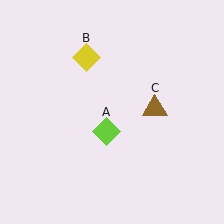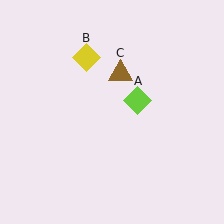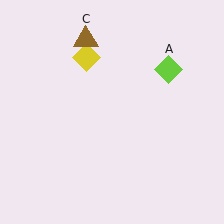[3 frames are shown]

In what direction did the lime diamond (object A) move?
The lime diamond (object A) moved up and to the right.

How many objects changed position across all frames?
2 objects changed position: lime diamond (object A), brown triangle (object C).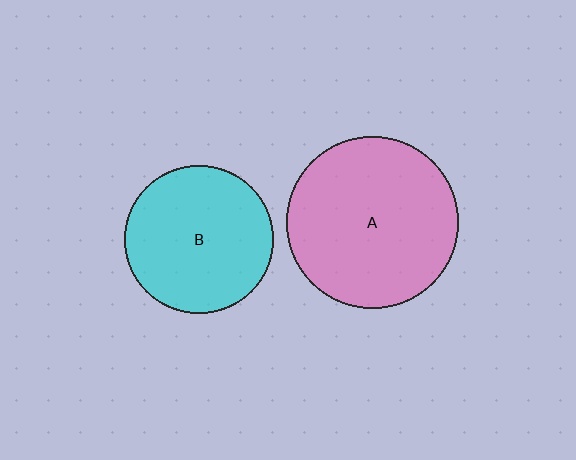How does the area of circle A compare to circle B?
Approximately 1.3 times.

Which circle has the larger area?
Circle A (pink).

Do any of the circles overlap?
No, none of the circles overlap.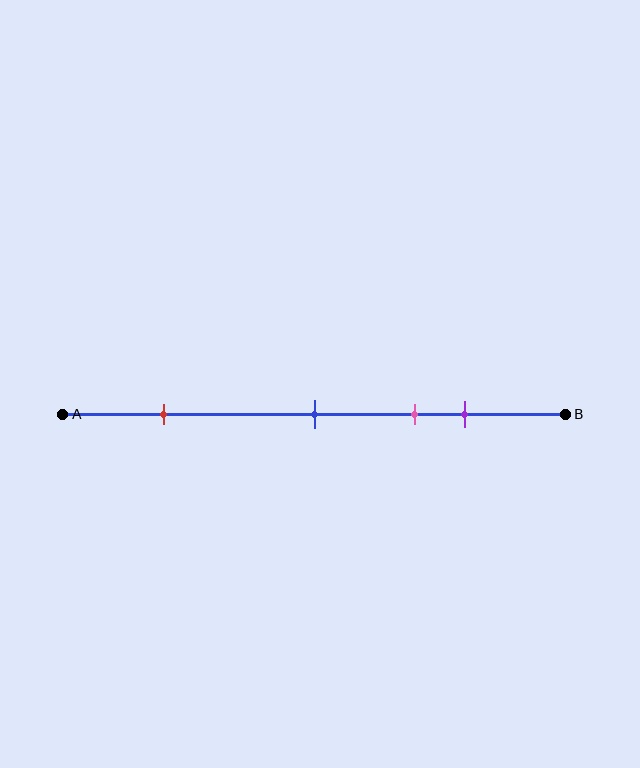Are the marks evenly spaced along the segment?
No, the marks are not evenly spaced.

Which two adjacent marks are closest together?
The pink and purple marks are the closest adjacent pair.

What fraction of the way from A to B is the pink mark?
The pink mark is approximately 70% (0.7) of the way from A to B.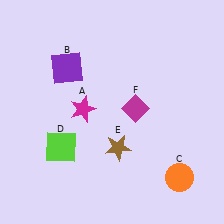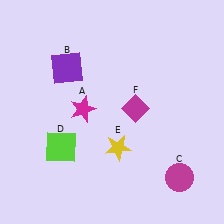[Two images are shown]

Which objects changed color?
C changed from orange to magenta. E changed from brown to yellow.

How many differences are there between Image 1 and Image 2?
There are 2 differences between the two images.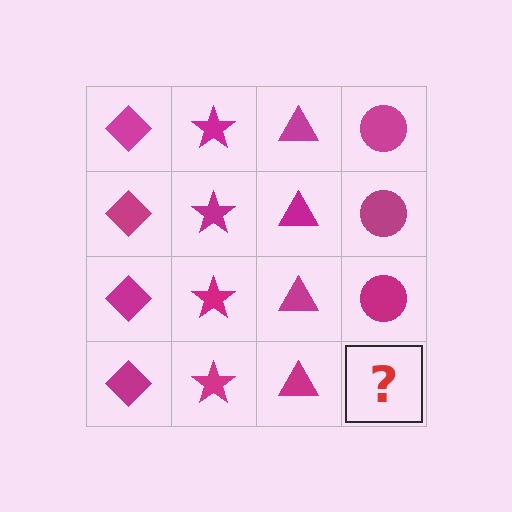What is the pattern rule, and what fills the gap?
The rule is that each column has a consistent shape. The gap should be filled with a magenta circle.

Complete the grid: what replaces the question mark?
The question mark should be replaced with a magenta circle.